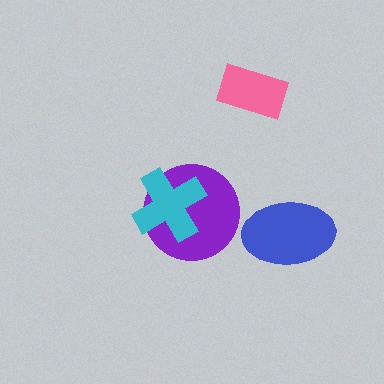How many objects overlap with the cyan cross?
1 object overlaps with the cyan cross.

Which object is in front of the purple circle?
The cyan cross is in front of the purple circle.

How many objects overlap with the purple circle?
1 object overlaps with the purple circle.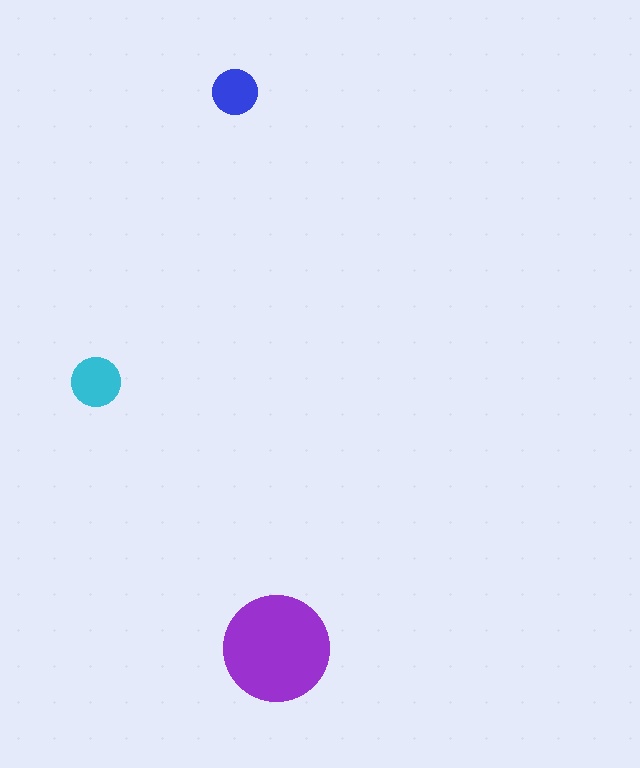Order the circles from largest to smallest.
the purple one, the cyan one, the blue one.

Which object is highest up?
The blue circle is topmost.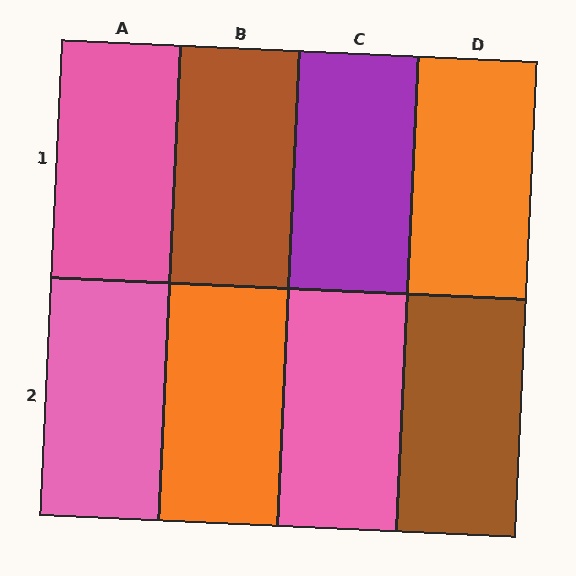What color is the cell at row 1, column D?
Orange.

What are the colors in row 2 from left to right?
Pink, orange, pink, brown.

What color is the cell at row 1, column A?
Pink.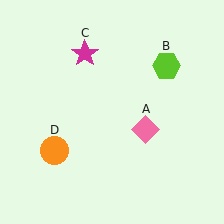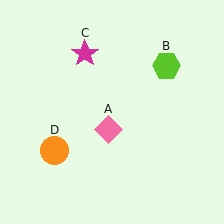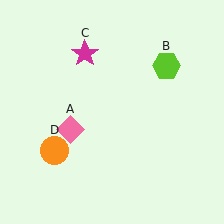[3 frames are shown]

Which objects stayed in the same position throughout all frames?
Lime hexagon (object B) and magenta star (object C) and orange circle (object D) remained stationary.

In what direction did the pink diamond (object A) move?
The pink diamond (object A) moved left.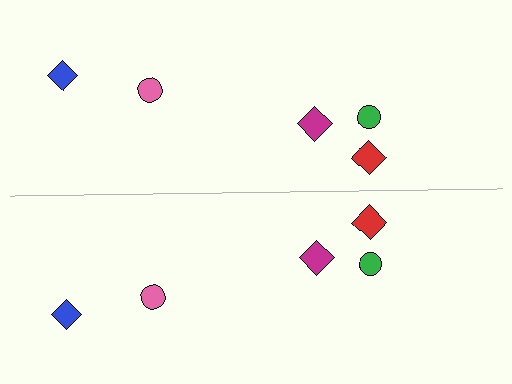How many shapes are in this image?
There are 10 shapes in this image.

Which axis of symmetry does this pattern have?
The pattern has a horizontal axis of symmetry running through the center of the image.